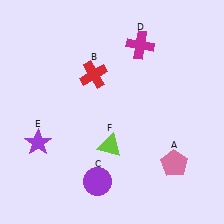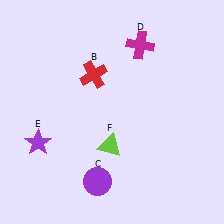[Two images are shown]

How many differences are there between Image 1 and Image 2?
There is 1 difference between the two images.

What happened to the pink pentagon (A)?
The pink pentagon (A) was removed in Image 2. It was in the bottom-right area of Image 1.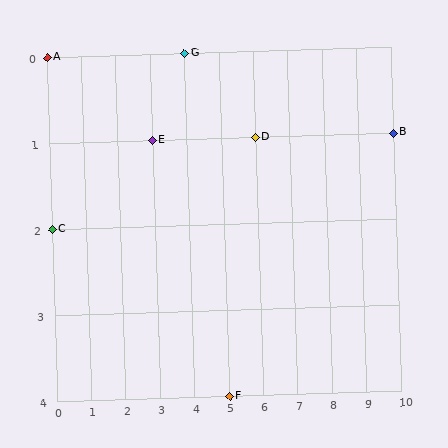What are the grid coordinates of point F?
Point F is at grid coordinates (5, 4).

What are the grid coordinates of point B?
Point B is at grid coordinates (10, 1).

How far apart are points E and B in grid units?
Points E and B are 7 columns apart.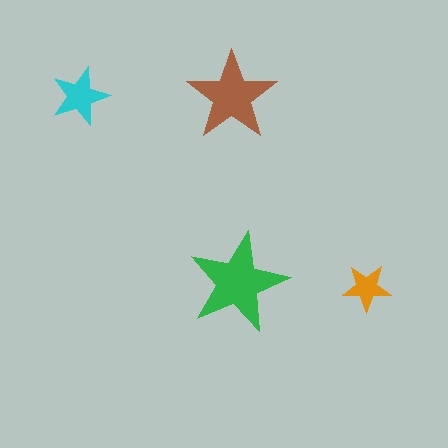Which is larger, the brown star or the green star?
The green one.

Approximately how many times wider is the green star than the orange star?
About 2 times wider.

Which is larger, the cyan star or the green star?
The green one.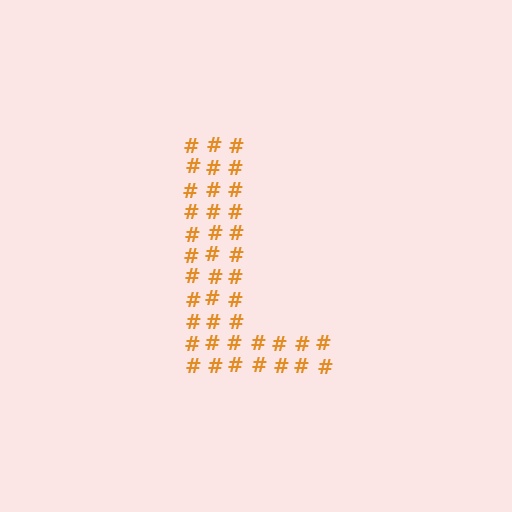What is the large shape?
The large shape is the letter L.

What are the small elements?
The small elements are hash symbols.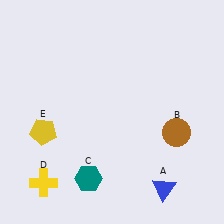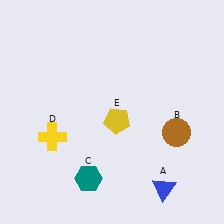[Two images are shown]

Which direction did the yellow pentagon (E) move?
The yellow pentagon (E) moved right.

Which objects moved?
The objects that moved are: the yellow cross (D), the yellow pentagon (E).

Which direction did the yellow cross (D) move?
The yellow cross (D) moved up.